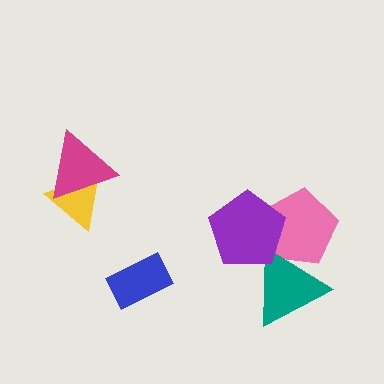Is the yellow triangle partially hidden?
Yes, it is partially covered by another shape.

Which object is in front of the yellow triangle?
The magenta triangle is in front of the yellow triangle.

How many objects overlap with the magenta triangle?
1 object overlaps with the magenta triangle.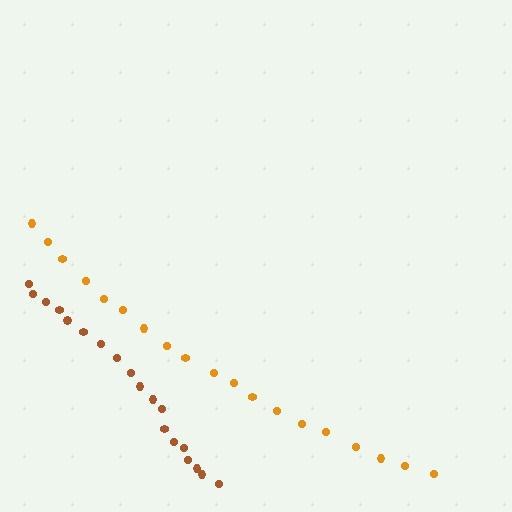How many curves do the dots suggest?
There are 2 distinct paths.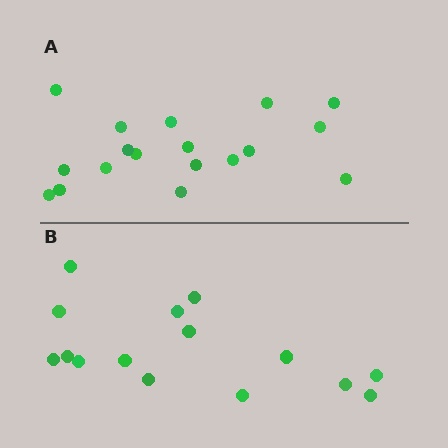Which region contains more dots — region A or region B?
Region A (the top region) has more dots.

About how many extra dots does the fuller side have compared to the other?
Region A has just a few more — roughly 2 or 3 more dots than region B.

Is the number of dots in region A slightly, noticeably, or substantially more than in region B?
Region A has only slightly more — the two regions are fairly close. The ratio is roughly 1.2 to 1.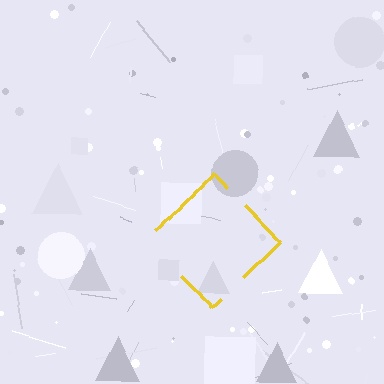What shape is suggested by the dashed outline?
The dashed outline suggests a diamond.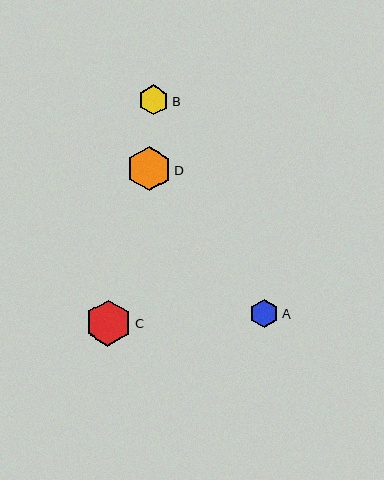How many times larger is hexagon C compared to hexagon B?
Hexagon C is approximately 1.5 times the size of hexagon B.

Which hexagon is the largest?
Hexagon C is the largest with a size of approximately 46 pixels.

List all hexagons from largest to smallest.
From largest to smallest: C, D, B, A.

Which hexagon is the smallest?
Hexagon A is the smallest with a size of approximately 29 pixels.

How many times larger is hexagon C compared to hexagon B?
Hexagon C is approximately 1.5 times the size of hexagon B.